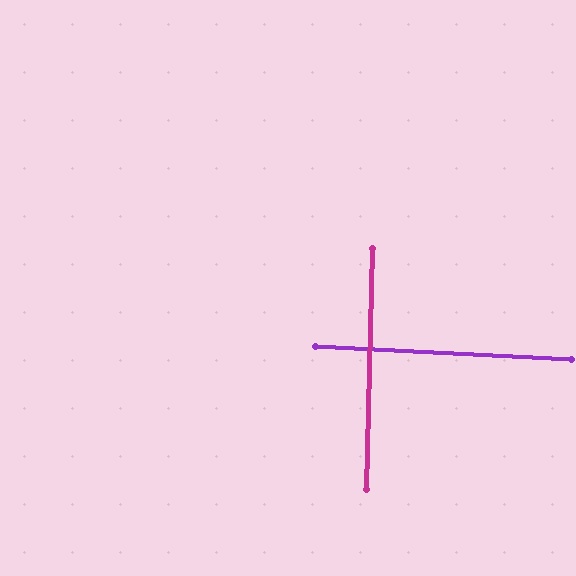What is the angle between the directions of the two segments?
Approximately 88 degrees.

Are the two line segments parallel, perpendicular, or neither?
Perpendicular — they meet at approximately 88°.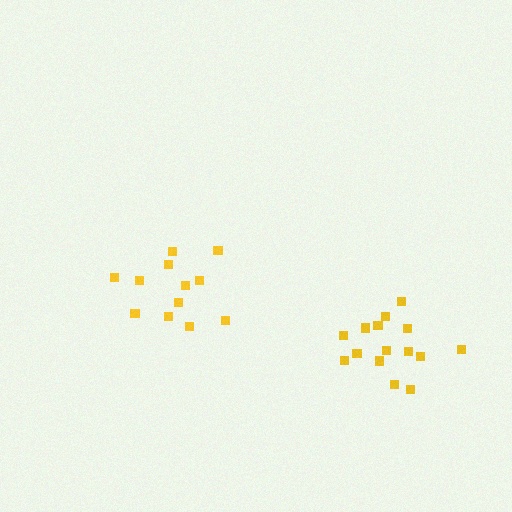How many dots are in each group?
Group 1: 15 dots, Group 2: 12 dots (27 total).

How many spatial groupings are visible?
There are 2 spatial groupings.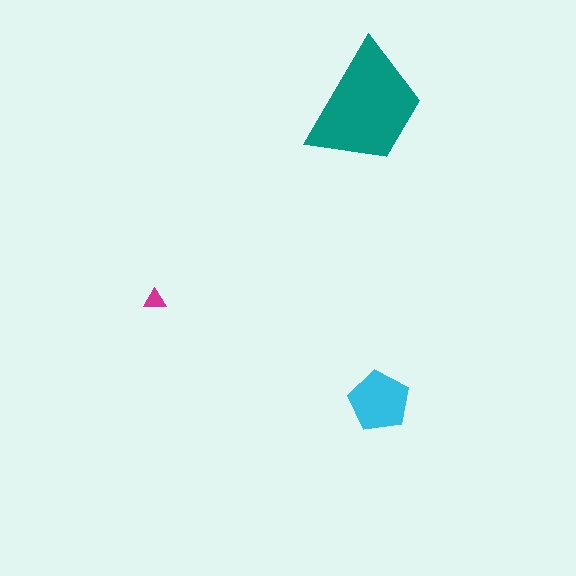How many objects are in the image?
There are 3 objects in the image.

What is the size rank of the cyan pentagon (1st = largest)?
2nd.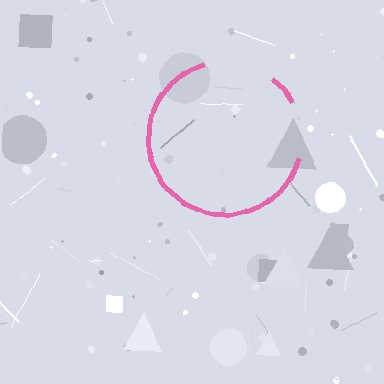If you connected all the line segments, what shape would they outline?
They would outline a circle.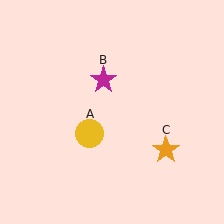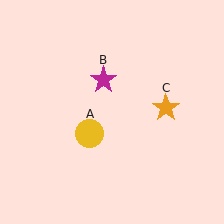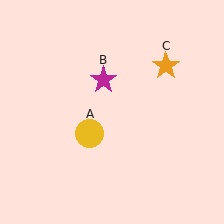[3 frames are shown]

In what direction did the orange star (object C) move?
The orange star (object C) moved up.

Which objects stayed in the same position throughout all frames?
Yellow circle (object A) and magenta star (object B) remained stationary.